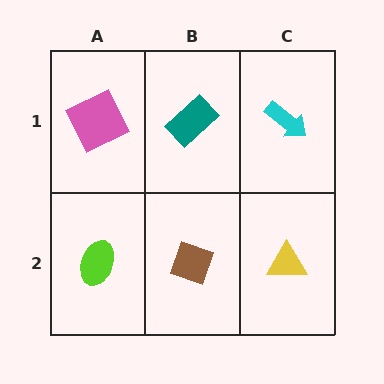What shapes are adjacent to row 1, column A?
A lime ellipse (row 2, column A), a teal rectangle (row 1, column B).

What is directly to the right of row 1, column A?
A teal rectangle.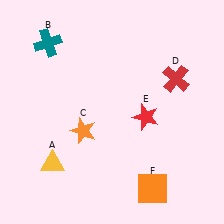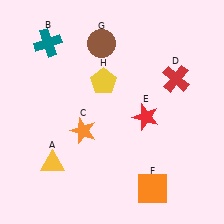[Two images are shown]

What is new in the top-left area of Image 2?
A yellow pentagon (H) was added in the top-left area of Image 2.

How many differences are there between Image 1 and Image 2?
There are 2 differences between the two images.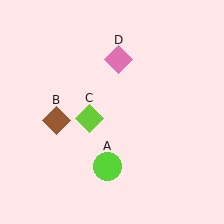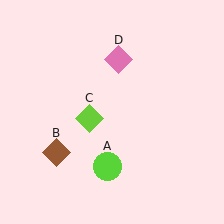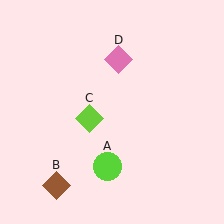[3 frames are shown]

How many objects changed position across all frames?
1 object changed position: brown diamond (object B).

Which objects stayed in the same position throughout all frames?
Lime circle (object A) and lime diamond (object C) and pink diamond (object D) remained stationary.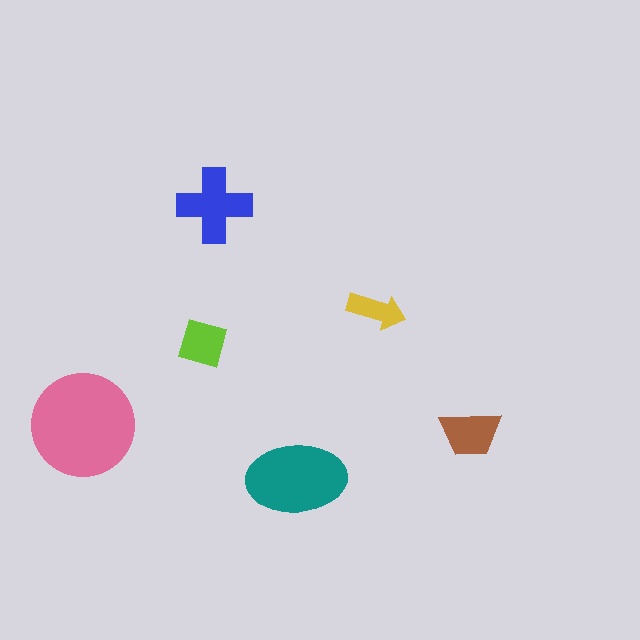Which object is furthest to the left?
The pink circle is leftmost.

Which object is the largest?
The pink circle.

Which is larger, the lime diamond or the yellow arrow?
The lime diamond.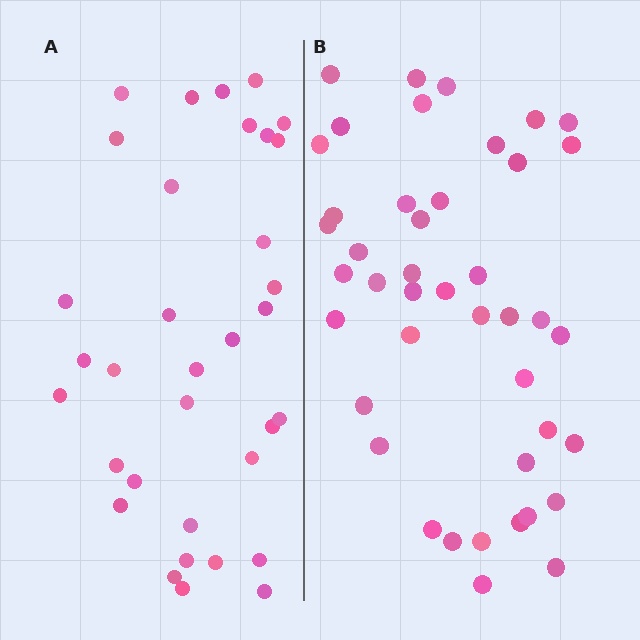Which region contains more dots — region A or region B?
Region B (the right region) has more dots.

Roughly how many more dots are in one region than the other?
Region B has roughly 8 or so more dots than region A.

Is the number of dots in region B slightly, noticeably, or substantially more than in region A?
Region B has noticeably more, but not dramatically so. The ratio is roughly 1.3 to 1.